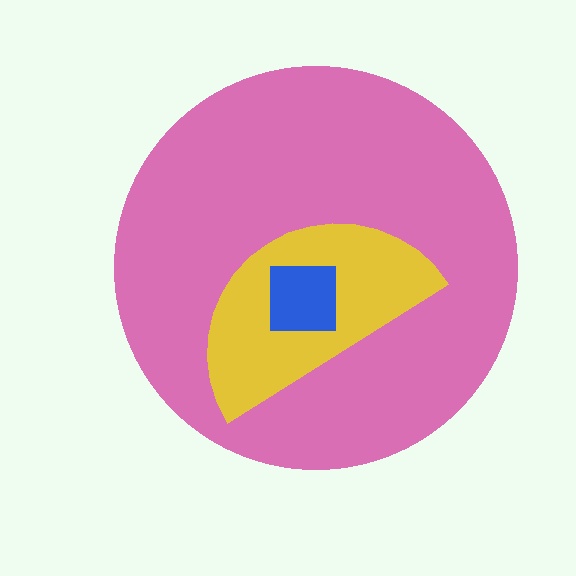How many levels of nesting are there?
3.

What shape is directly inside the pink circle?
The yellow semicircle.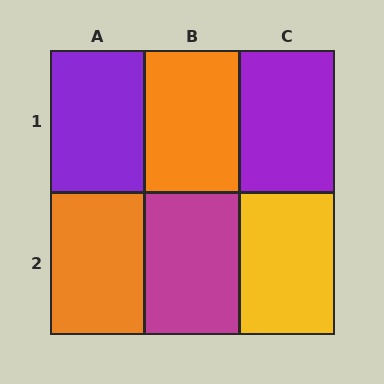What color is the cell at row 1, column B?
Orange.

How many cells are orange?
2 cells are orange.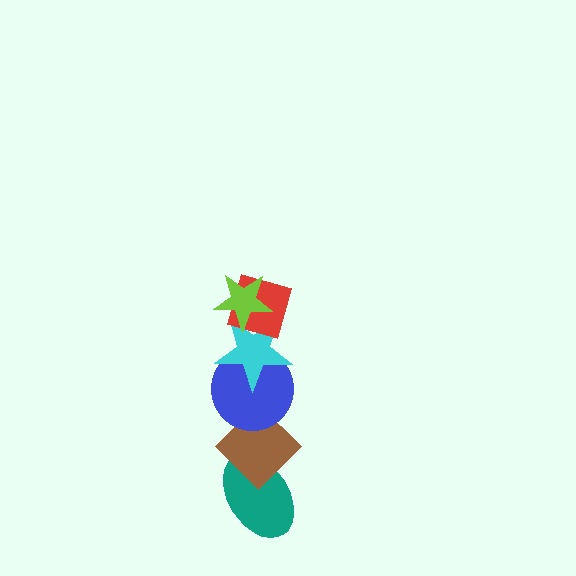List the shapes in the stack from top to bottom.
From top to bottom: the lime star, the red diamond, the cyan star, the blue circle, the brown diamond, the teal ellipse.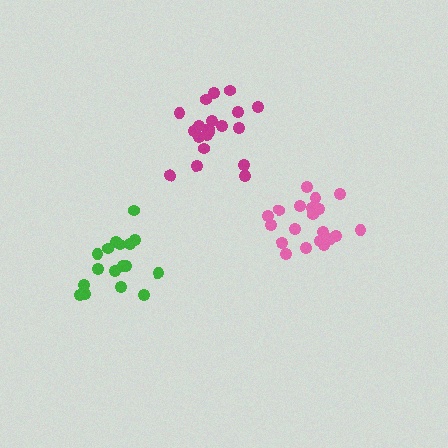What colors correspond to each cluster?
The clusters are colored: magenta, green, pink.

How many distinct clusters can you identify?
There are 3 distinct clusters.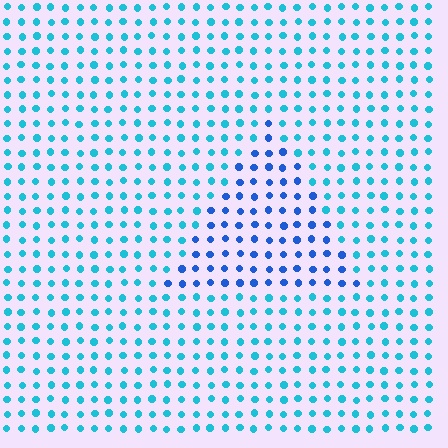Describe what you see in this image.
The image is filled with small cyan elements in a uniform arrangement. A triangle-shaped region is visible where the elements are tinted to a slightly different hue, forming a subtle color boundary.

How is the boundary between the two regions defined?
The boundary is defined purely by a slight shift in hue (about 33 degrees). Spacing, size, and orientation are identical on both sides.